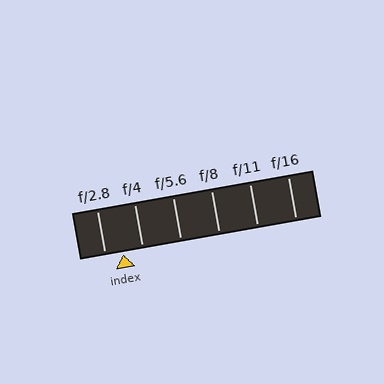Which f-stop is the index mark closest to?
The index mark is closest to f/2.8.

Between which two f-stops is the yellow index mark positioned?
The index mark is between f/2.8 and f/4.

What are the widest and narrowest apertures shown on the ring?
The widest aperture shown is f/2.8 and the narrowest is f/16.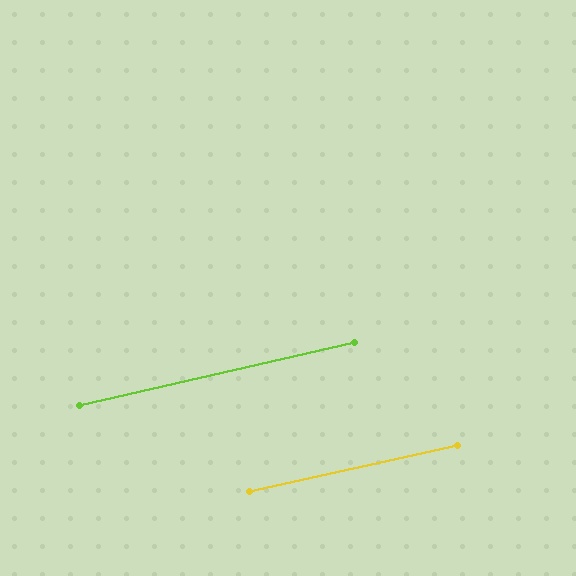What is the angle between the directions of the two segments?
Approximately 0 degrees.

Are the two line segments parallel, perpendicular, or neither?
Parallel — their directions differ by only 0.5°.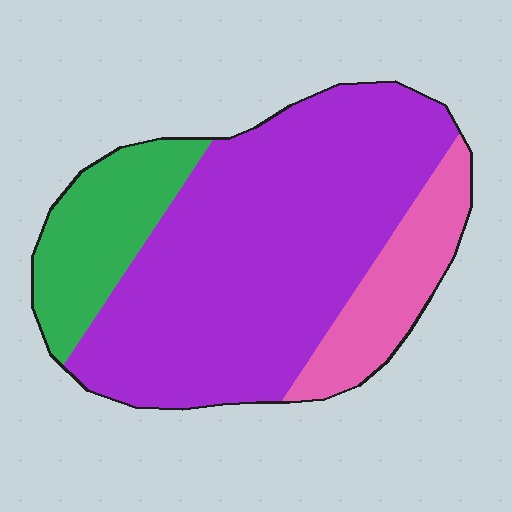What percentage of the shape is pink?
Pink covers roughly 15% of the shape.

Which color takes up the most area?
Purple, at roughly 65%.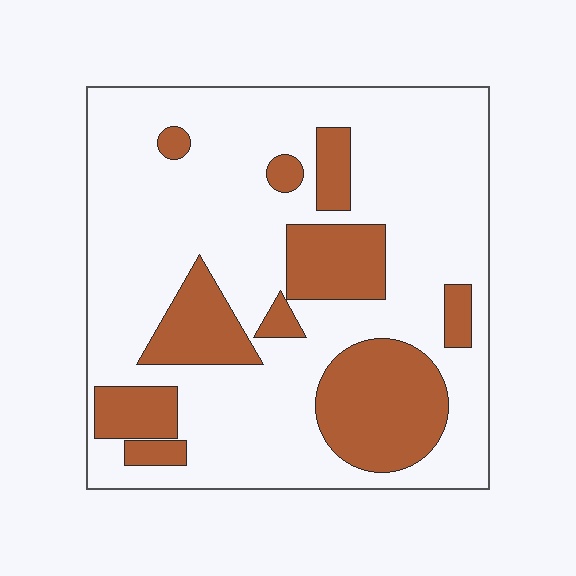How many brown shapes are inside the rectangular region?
10.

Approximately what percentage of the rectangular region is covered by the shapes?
Approximately 25%.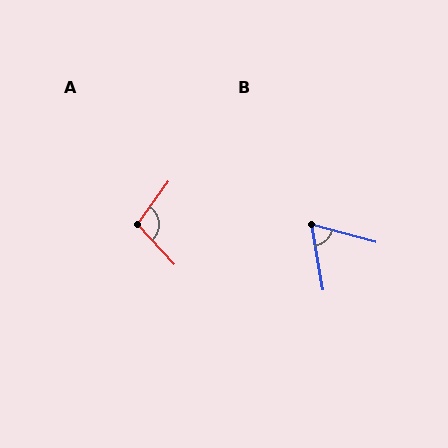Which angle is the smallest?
B, at approximately 65 degrees.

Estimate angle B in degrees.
Approximately 65 degrees.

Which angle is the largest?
A, at approximately 101 degrees.